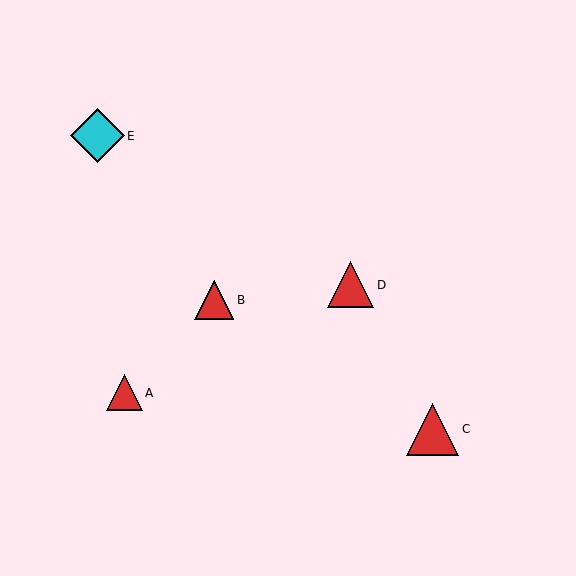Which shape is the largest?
The cyan diamond (labeled E) is the largest.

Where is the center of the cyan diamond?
The center of the cyan diamond is at (97, 136).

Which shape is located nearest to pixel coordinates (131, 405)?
The red triangle (labeled A) at (124, 393) is nearest to that location.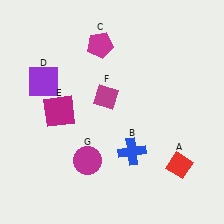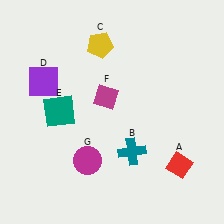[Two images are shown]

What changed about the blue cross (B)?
In Image 1, B is blue. In Image 2, it changed to teal.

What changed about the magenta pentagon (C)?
In Image 1, C is magenta. In Image 2, it changed to yellow.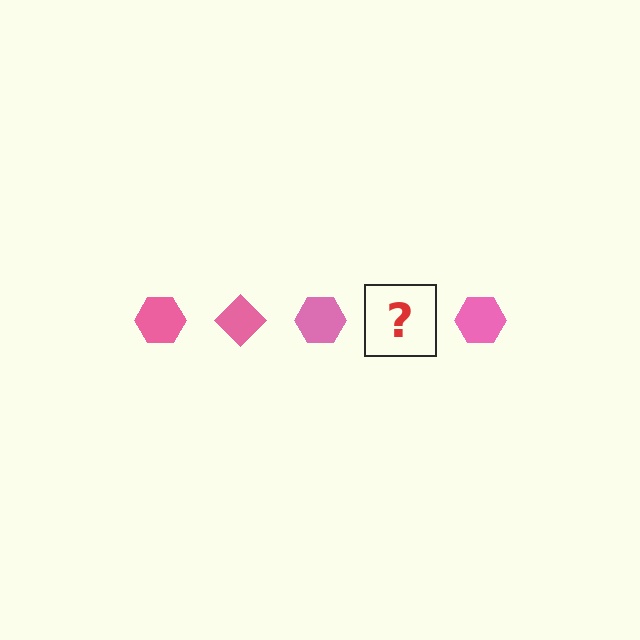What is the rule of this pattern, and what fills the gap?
The rule is that the pattern cycles through hexagon, diamond shapes in pink. The gap should be filled with a pink diamond.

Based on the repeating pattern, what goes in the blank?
The blank should be a pink diamond.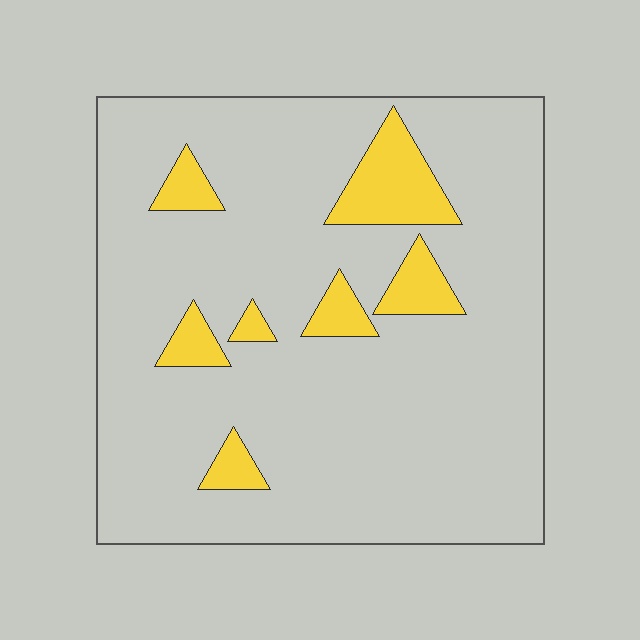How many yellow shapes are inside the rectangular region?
7.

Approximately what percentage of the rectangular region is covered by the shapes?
Approximately 10%.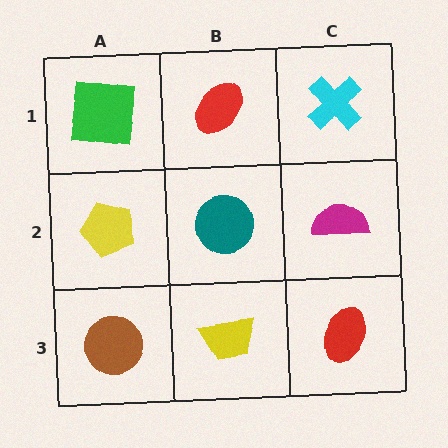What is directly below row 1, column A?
A yellow pentagon.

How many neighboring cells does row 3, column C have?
2.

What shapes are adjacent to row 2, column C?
A cyan cross (row 1, column C), a red ellipse (row 3, column C), a teal circle (row 2, column B).